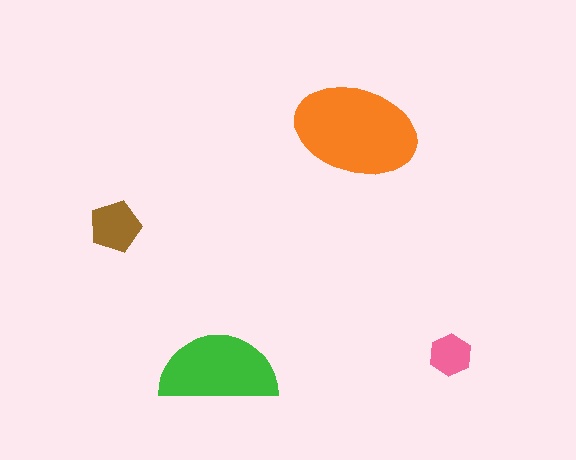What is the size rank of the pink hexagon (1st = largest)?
4th.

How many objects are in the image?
There are 4 objects in the image.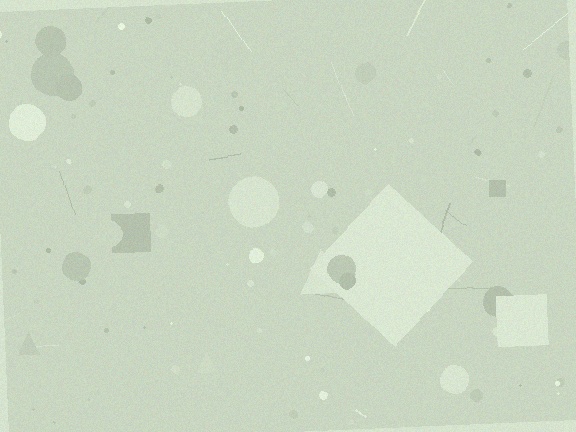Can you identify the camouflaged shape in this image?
The camouflaged shape is a diamond.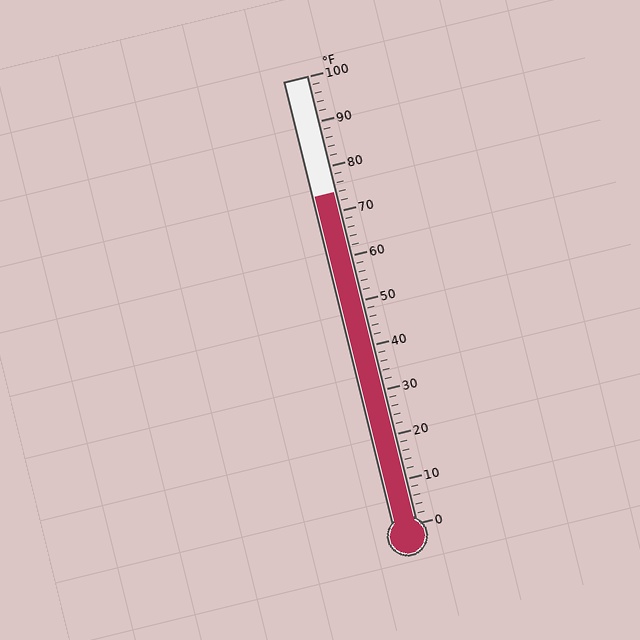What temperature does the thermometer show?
The thermometer shows approximately 74°F.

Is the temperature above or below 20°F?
The temperature is above 20°F.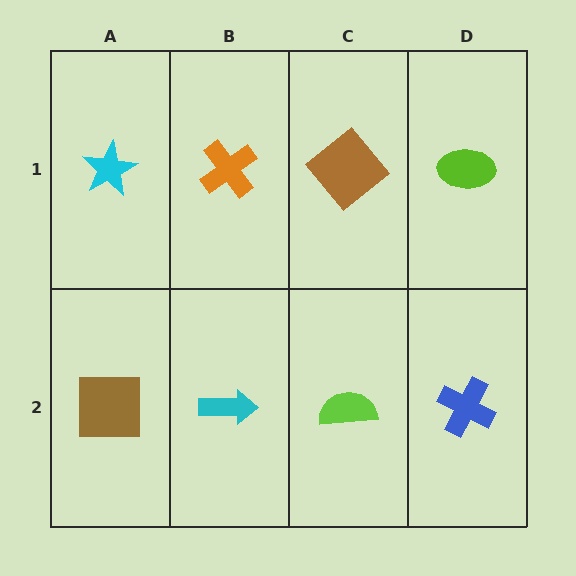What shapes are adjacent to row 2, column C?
A brown diamond (row 1, column C), a cyan arrow (row 2, column B), a blue cross (row 2, column D).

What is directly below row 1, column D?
A blue cross.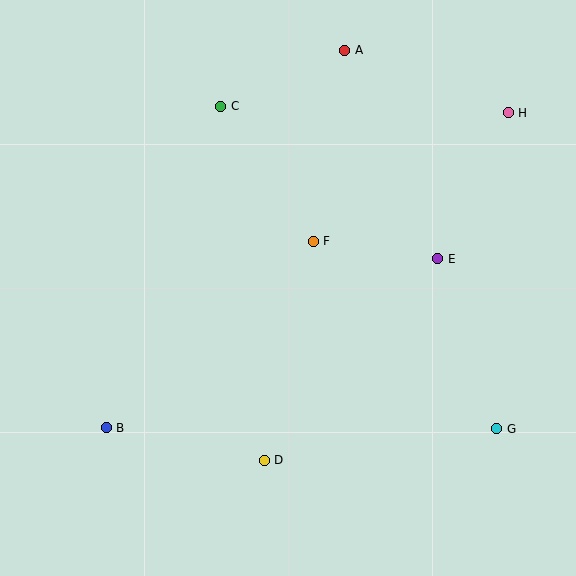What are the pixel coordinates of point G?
Point G is at (497, 429).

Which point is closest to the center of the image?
Point F at (313, 241) is closest to the center.